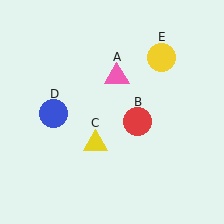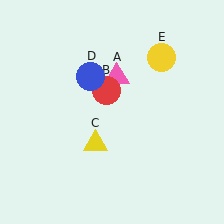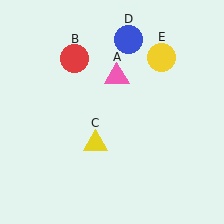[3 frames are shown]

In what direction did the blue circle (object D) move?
The blue circle (object D) moved up and to the right.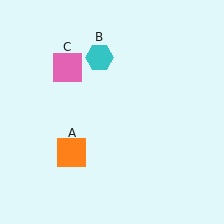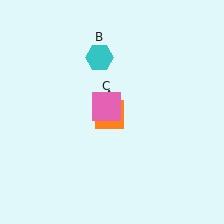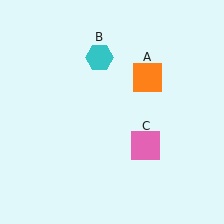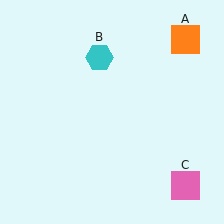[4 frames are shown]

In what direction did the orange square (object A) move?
The orange square (object A) moved up and to the right.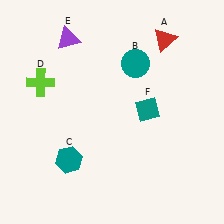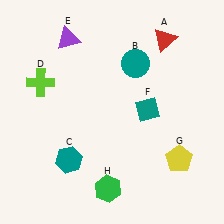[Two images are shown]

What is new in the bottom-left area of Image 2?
A green hexagon (H) was added in the bottom-left area of Image 2.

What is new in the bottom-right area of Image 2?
A yellow pentagon (G) was added in the bottom-right area of Image 2.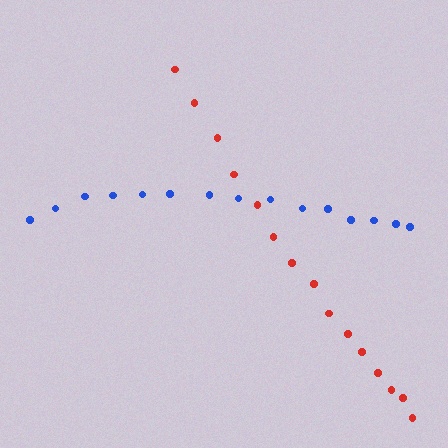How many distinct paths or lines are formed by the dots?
There are 2 distinct paths.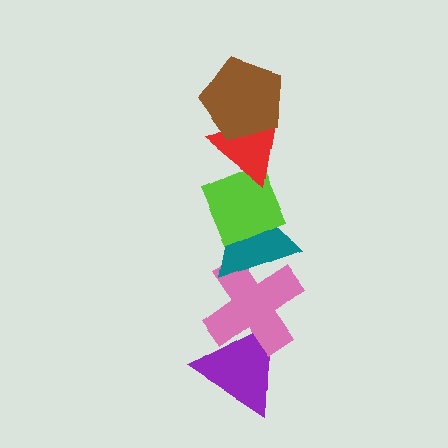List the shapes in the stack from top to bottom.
From top to bottom: the brown pentagon, the red triangle, the lime diamond, the teal triangle, the pink cross, the purple triangle.